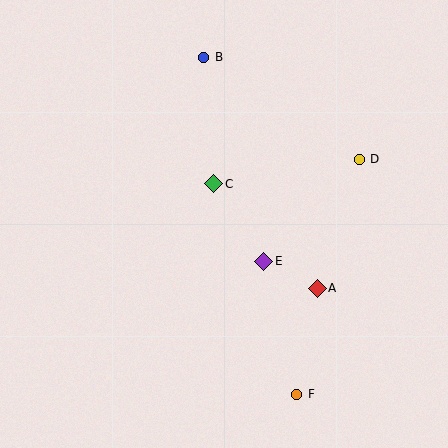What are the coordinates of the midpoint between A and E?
The midpoint between A and E is at (291, 275).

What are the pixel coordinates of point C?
Point C is at (214, 184).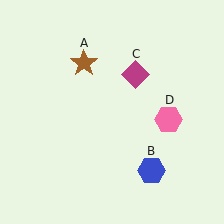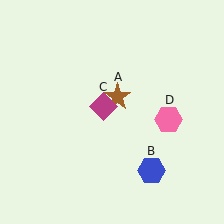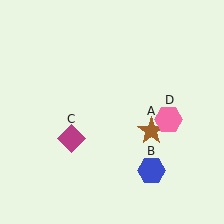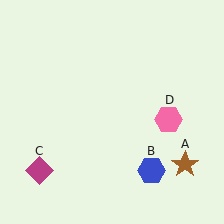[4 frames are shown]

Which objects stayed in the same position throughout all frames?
Blue hexagon (object B) and pink hexagon (object D) remained stationary.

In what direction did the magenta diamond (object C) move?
The magenta diamond (object C) moved down and to the left.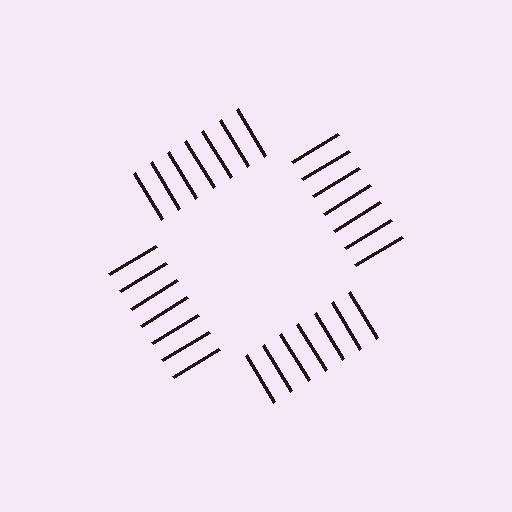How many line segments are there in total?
28 — 7 along each of the 4 edges.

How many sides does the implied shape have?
4 sides — the line-ends trace a square.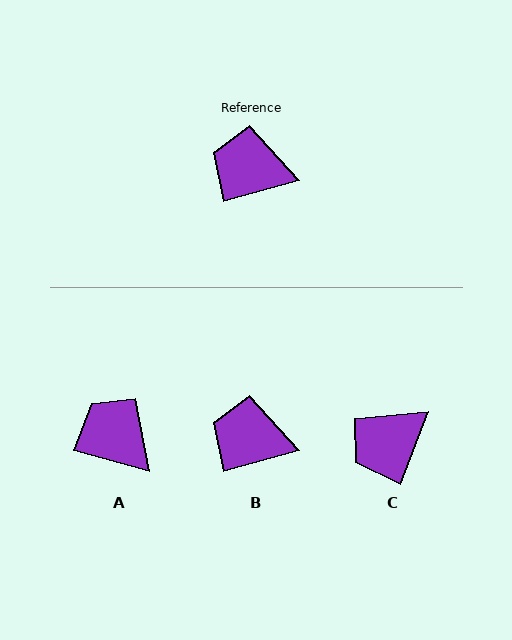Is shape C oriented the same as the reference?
No, it is off by about 53 degrees.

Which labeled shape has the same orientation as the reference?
B.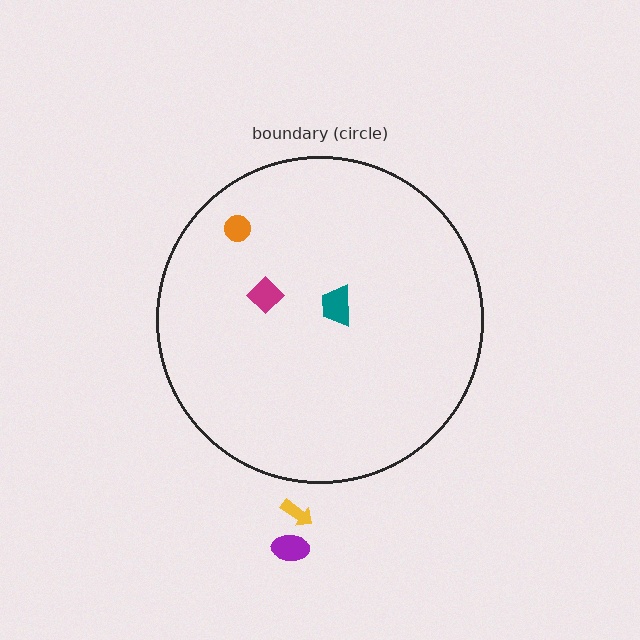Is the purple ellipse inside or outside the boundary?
Outside.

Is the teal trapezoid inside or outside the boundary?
Inside.